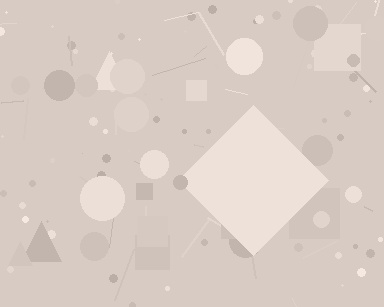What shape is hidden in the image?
A diamond is hidden in the image.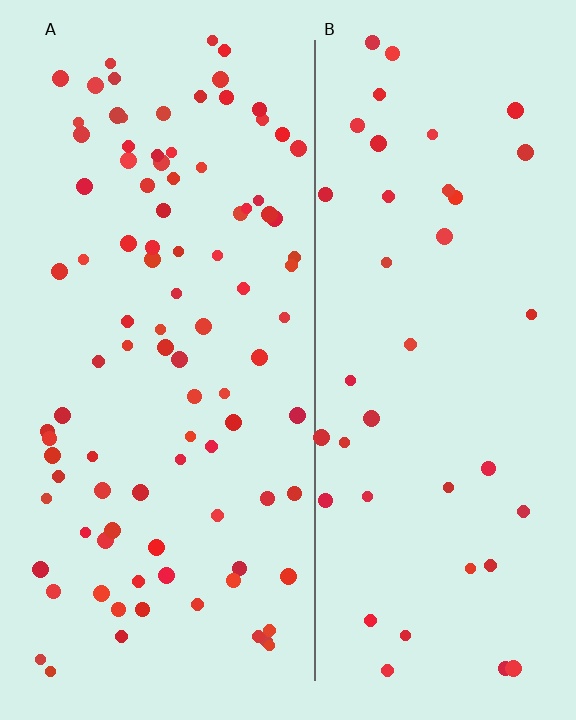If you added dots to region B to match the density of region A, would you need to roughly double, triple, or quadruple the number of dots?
Approximately double.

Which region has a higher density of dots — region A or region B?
A (the left).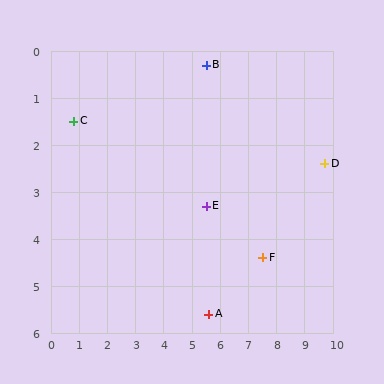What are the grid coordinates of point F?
Point F is at approximately (7.5, 4.4).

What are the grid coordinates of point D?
Point D is at approximately (9.7, 2.4).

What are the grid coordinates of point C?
Point C is at approximately (0.8, 1.5).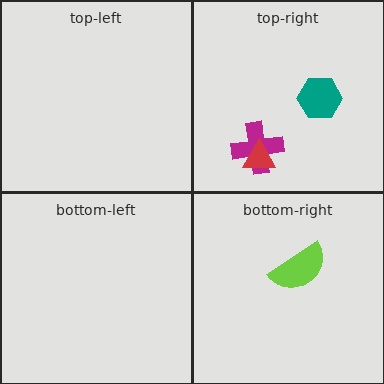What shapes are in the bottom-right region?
The lime semicircle.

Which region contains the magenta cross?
The top-right region.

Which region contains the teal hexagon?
The top-right region.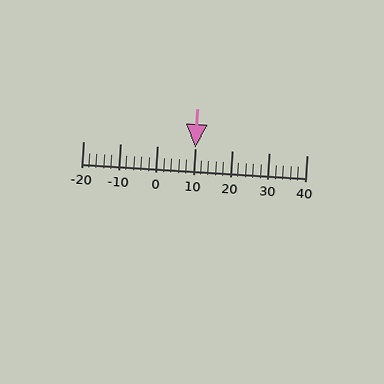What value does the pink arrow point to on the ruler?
The pink arrow points to approximately 10.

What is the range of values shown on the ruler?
The ruler shows values from -20 to 40.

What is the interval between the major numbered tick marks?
The major tick marks are spaced 10 units apart.